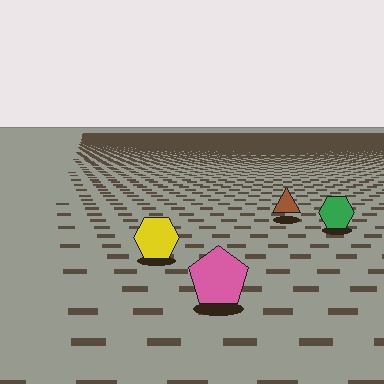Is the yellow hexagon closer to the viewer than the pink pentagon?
No. The pink pentagon is closer — you can tell from the texture gradient: the ground texture is coarser near it.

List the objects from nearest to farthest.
From nearest to farthest: the pink pentagon, the yellow hexagon, the green hexagon, the brown triangle.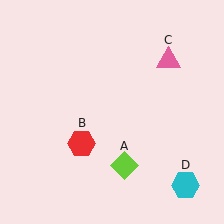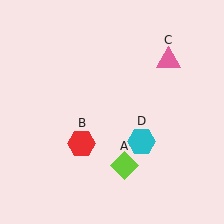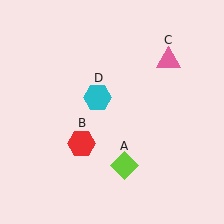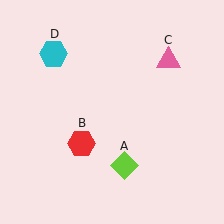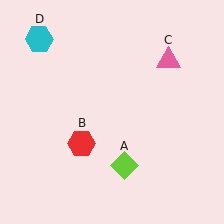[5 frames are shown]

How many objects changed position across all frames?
1 object changed position: cyan hexagon (object D).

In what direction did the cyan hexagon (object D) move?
The cyan hexagon (object D) moved up and to the left.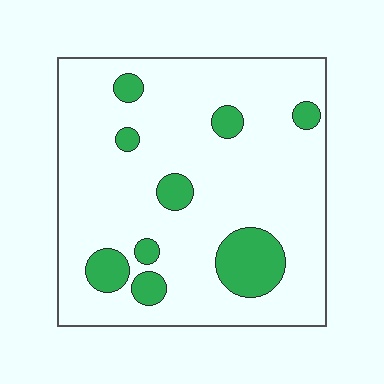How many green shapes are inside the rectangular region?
9.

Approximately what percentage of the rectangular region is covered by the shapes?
Approximately 15%.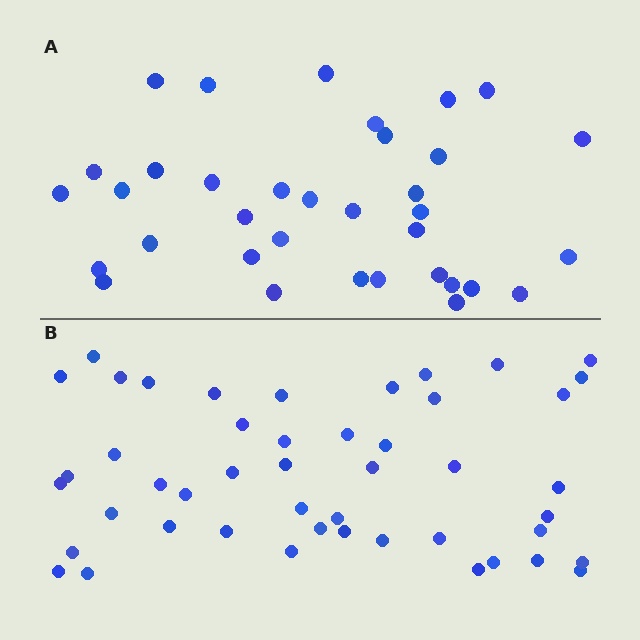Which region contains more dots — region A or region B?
Region B (the bottom region) has more dots.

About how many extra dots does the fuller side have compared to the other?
Region B has roughly 12 or so more dots than region A.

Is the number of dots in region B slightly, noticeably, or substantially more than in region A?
Region B has noticeably more, but not dramatically so. The ratio is roughly 1.3 to 1.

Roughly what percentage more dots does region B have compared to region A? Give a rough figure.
About 35% more.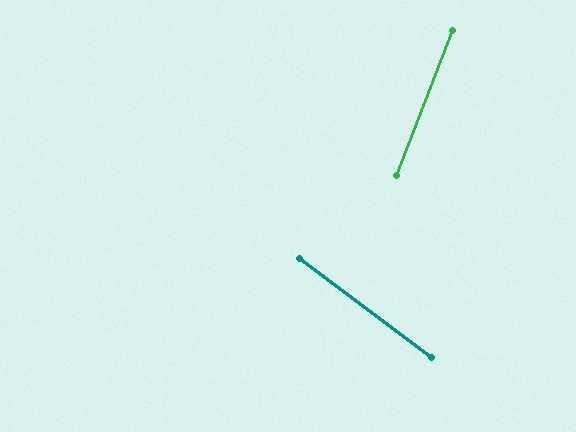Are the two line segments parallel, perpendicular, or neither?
Neither parallel nor perpendicular — they differ by about 74°.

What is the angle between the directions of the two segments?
Approximately 74 degrees.